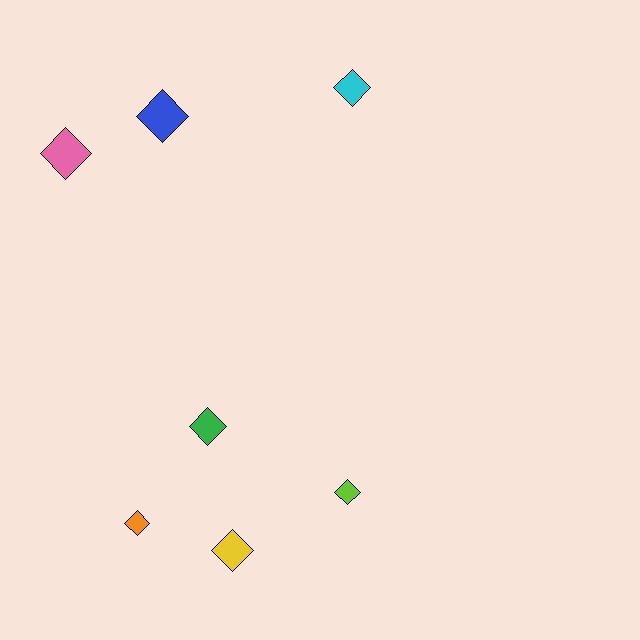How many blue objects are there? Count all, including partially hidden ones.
There is 1 blue object.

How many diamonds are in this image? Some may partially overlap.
There are 7 diamonds.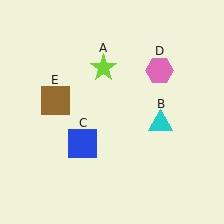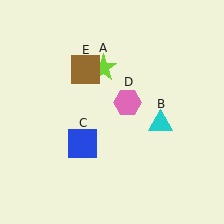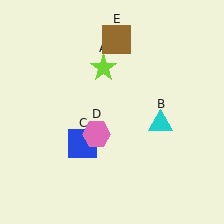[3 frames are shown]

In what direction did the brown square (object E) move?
The brown square (object E) moved up and to the right.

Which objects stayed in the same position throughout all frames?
Lime star (object A) and cyan triangle (object B) and blue square (object C) remained stationary.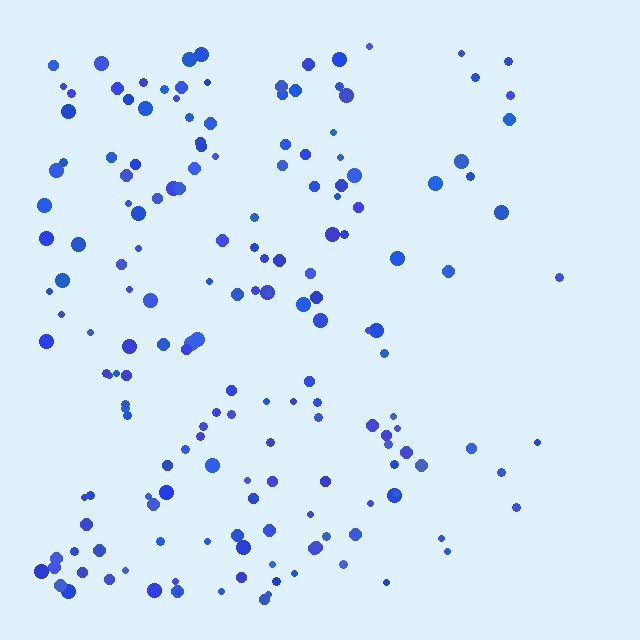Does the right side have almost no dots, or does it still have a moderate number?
Still a moderate number, just noticeably fewer than the left.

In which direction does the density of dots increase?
From right to left, with the left side densest.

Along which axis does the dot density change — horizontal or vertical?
Horizontal.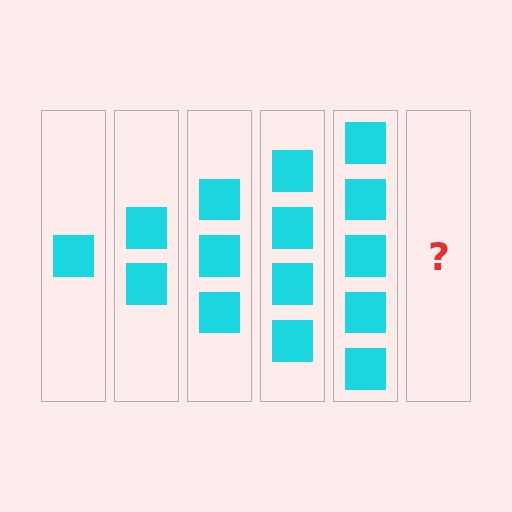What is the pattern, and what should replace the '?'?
The pattern is that each step adds one more square. The '?' should be 6 squares.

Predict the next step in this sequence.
The next step is 6 squares.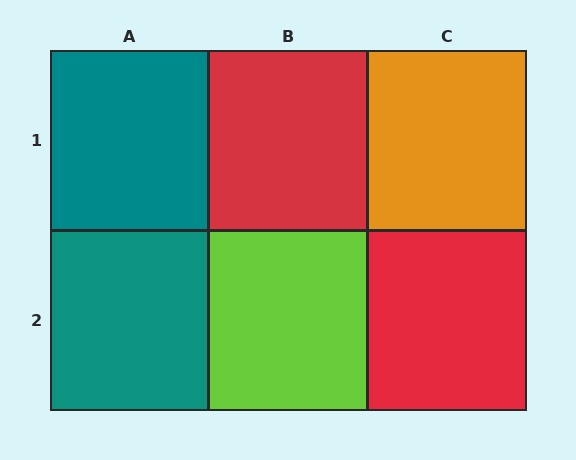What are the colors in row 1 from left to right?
Teal, red, orange.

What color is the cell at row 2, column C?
Red.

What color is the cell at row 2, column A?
Teal.